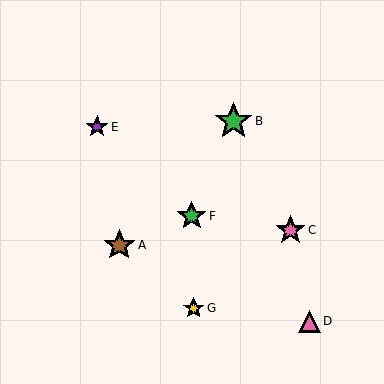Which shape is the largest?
The green star (labeled B) is the largest.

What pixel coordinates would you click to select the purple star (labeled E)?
Click at (97, 127) to select the purple star E.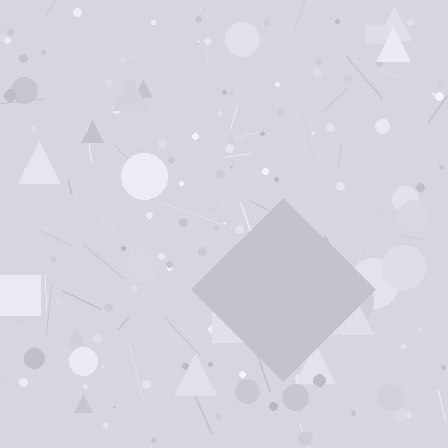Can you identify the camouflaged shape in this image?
The camouflaged shape is a diamond.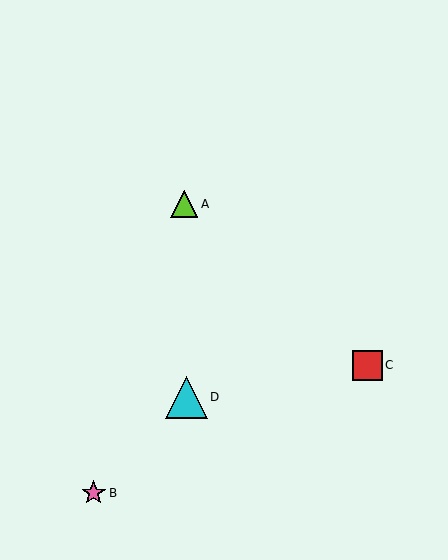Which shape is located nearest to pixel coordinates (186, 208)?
The lime triangle (labeled A) at (184, 204) is nearest to that location.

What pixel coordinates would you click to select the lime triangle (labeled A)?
Click at (184, 204) to select the lime triangle A.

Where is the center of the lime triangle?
The center of the lime triangle is at (184, 204).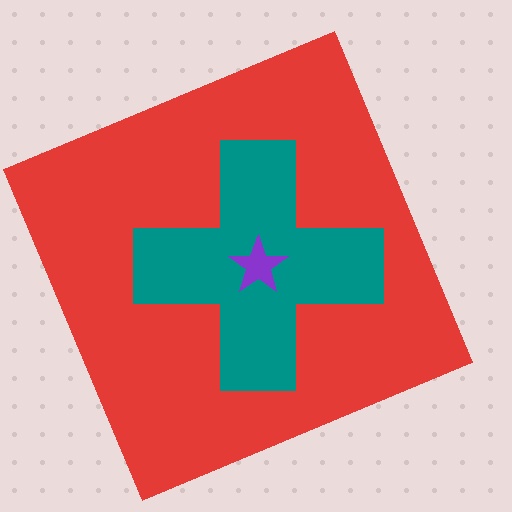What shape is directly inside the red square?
The teal cross.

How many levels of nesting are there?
3.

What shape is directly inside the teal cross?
The purple star.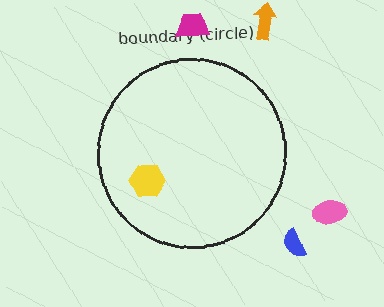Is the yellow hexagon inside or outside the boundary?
Inside.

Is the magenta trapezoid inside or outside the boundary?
Outside.